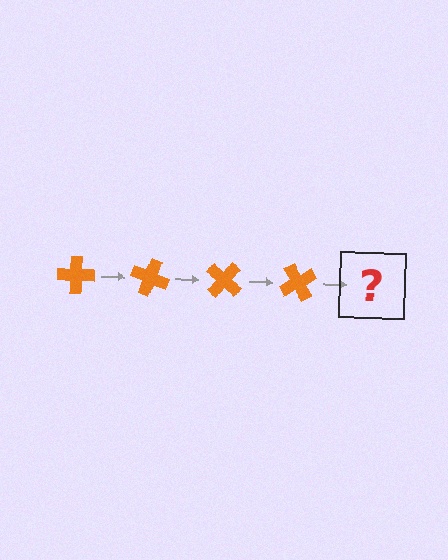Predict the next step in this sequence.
The next step is an orange cross rotated 80 degrees.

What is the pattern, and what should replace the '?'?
The pattern is that the cross rotates 20 degrees each step. The '?' should be an orange cross rotated 80 degrees.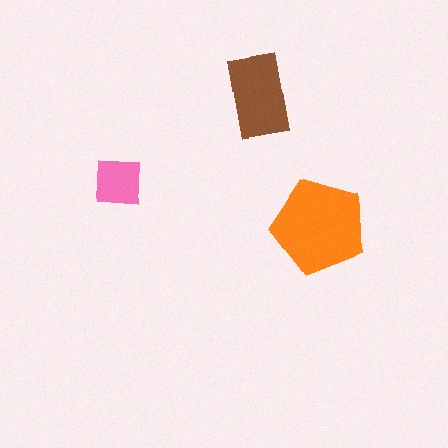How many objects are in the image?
There are 3 objects in the image.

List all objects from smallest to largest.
The pink square, the brown rectangle, the orange pentagon.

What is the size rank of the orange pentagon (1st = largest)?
1st.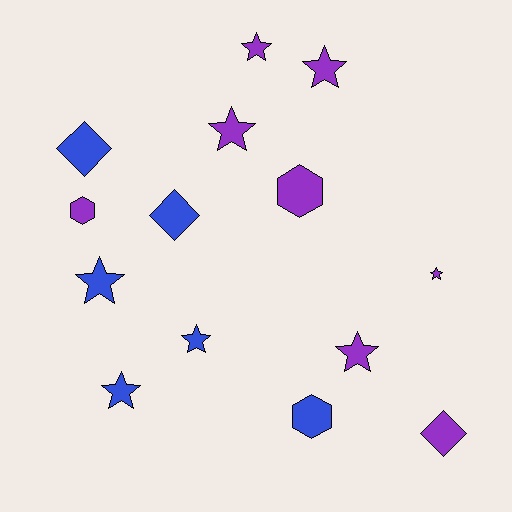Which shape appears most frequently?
Star, with 8 objects.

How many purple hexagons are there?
There are 2 purple hexagons.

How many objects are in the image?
There are 14 objects.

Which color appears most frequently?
Purple, with 8 objects.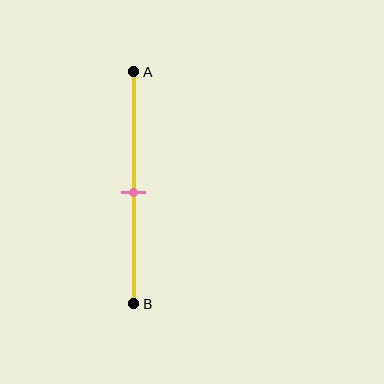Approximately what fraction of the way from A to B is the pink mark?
The pink mark is approximately 50% of the way from A to B.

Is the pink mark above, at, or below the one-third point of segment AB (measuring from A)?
The pink mark is below the one-third point of segment AB.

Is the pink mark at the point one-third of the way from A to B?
No, the mark is at about 50% from A, not at the 33% one-third point.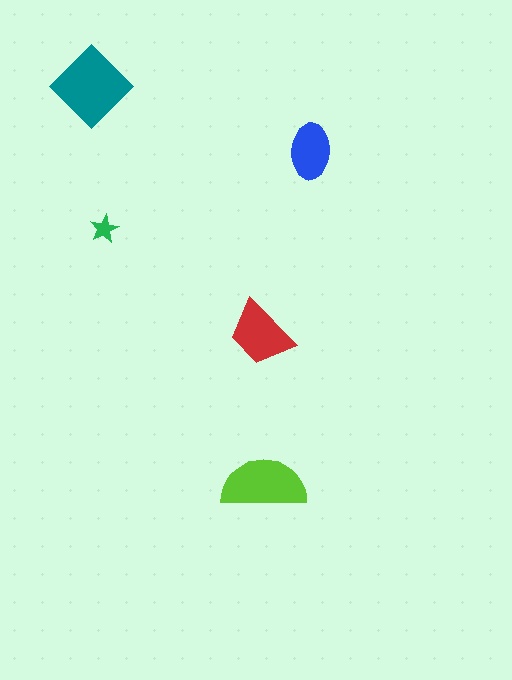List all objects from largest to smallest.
The teal diamond, the lime semicircle, the red trapezoid, the blue ellipse, the green star.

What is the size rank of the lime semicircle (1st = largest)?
2nd.